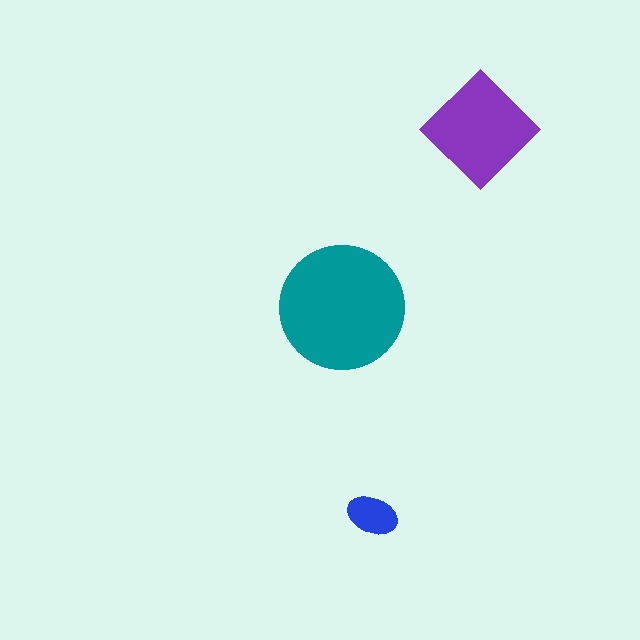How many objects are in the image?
There are 3 objects in the image.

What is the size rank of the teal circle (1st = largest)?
1st.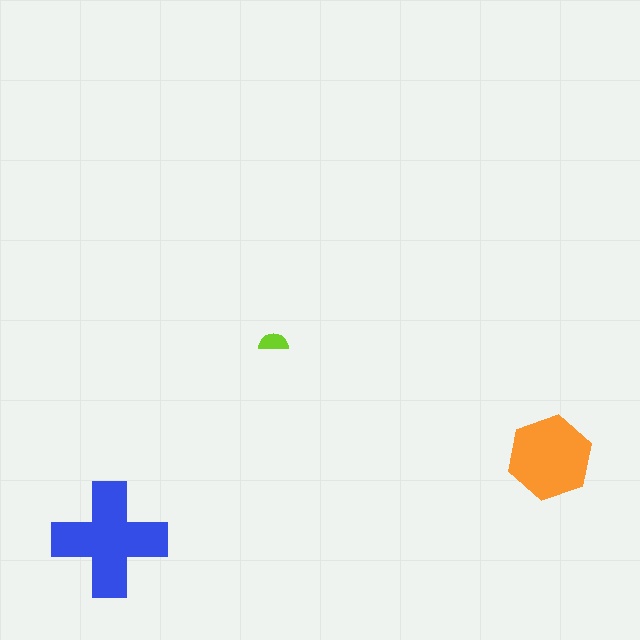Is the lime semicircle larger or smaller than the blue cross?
Smaller.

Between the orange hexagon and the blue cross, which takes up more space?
The blue cross.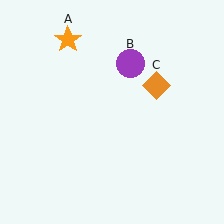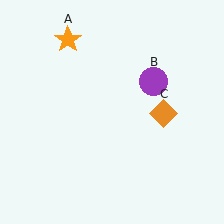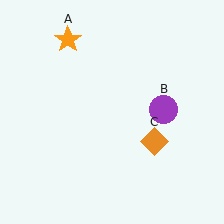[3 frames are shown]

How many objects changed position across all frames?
2 objects changed position: purple circle (object B), orange diamond (object C).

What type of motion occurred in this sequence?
The purple circle (object B), orange diamond (object C) rotated clockwise around the center of the scene.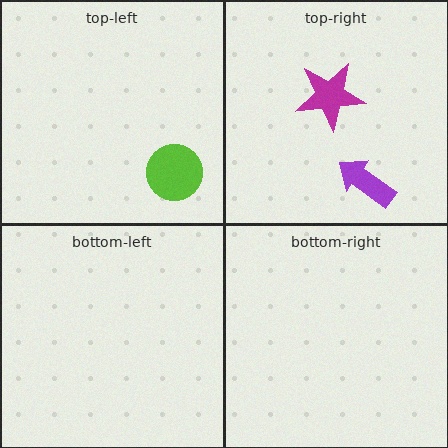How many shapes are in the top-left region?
1.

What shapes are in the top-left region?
The lime circle.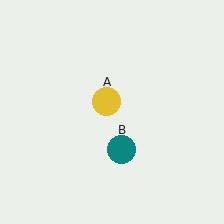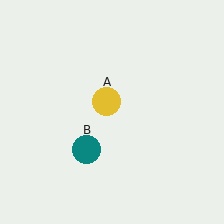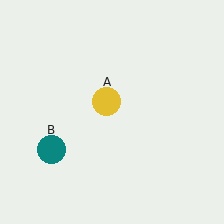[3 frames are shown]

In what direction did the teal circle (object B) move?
The teal circle (object B) moved left.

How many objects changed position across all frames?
1 object changed position: teal circle (object B).